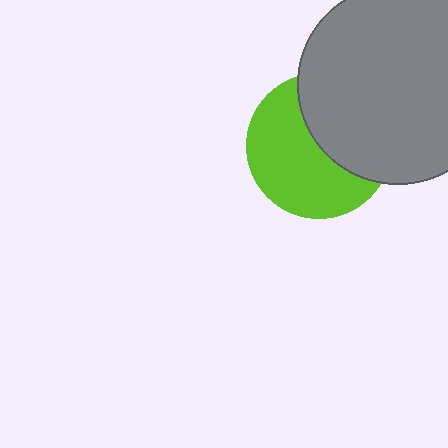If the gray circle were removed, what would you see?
You would see the complete lime circle.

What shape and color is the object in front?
The object in front is a gray circle.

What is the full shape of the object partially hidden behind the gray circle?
The partially hidden object is a lime circle.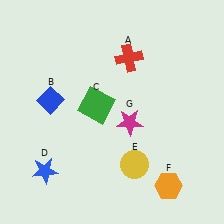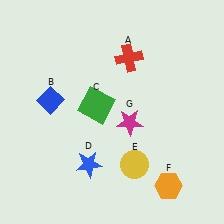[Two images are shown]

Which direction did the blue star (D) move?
The blue star (D) moved right.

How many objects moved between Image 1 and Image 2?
1 object moved between the two images.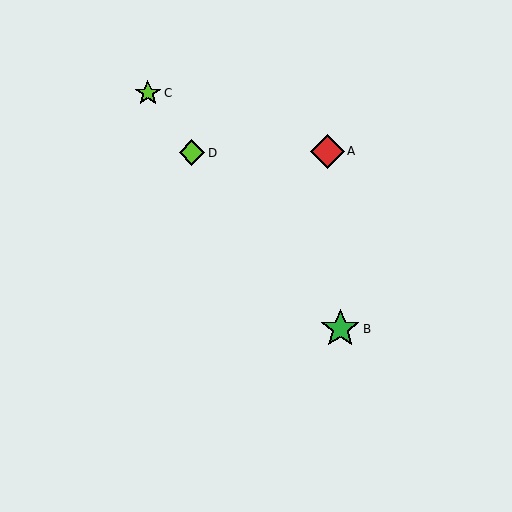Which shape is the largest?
The green star (labeled B) is the largest.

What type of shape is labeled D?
Shape D is a lime diamond.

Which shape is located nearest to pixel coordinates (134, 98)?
The lime star (labeled C) at (148, 93) is nearest to that location.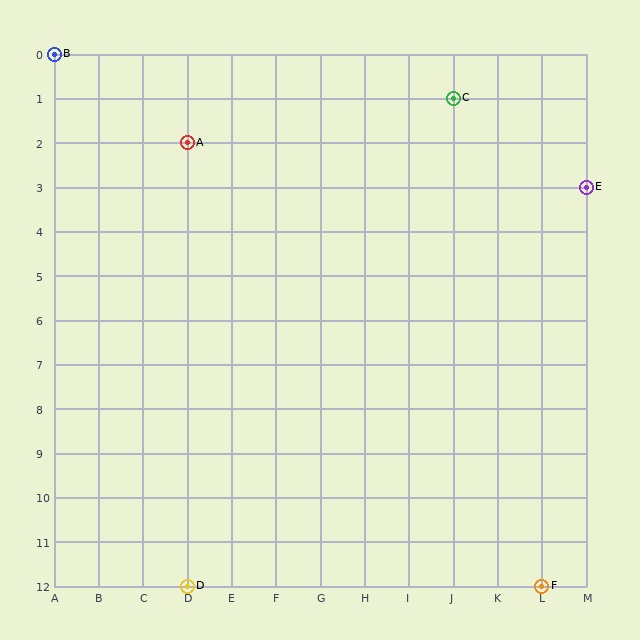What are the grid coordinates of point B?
Point B is at grid coordinates (A, 0).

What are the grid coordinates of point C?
Point C is at grid coordinates (J, 1).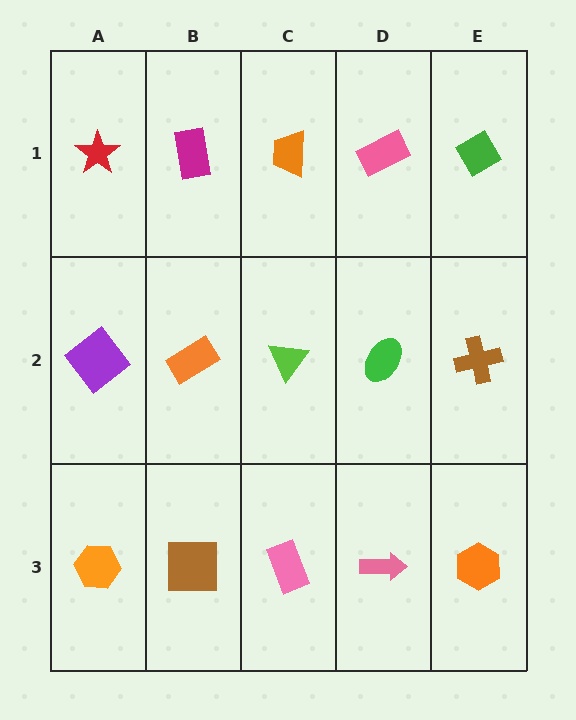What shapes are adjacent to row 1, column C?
A lime triangle (row 2, column C), a magenta rectangle (row 1, column B), a pink rectangle (row 1, column D).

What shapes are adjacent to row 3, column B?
An orange rectangle (row 2, column B), an orange hexagon (row 3, column A), a pink rectangle (row 3, column C).